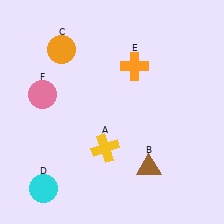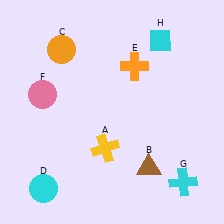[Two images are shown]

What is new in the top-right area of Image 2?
A cyan diamond (H) was added in the top-right area of Image 2.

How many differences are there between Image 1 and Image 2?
There are 2 differences between the two images.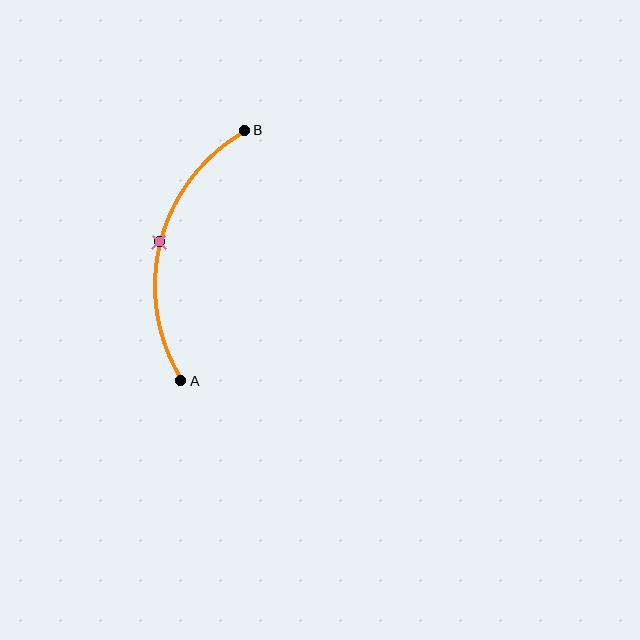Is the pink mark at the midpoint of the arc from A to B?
Yes. The pink mark lies on the arc at equal arc-length from both A and B — it is the arc midpoint.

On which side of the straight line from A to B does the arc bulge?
The arc bulges to the left of the straight line connecting A and B.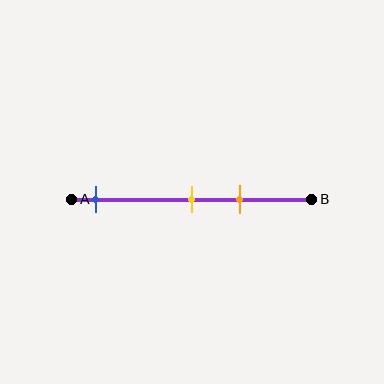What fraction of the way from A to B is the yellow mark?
The yellow mark is approximately 50% (0.5) of the way from A to B.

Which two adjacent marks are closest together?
The yellow and orange marks are the closest adjacent pair.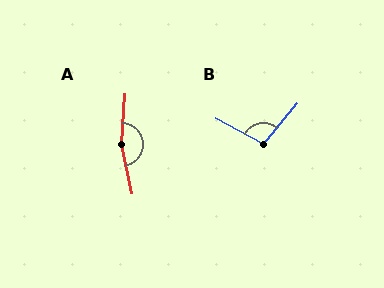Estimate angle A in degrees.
Approximately 164 degrees.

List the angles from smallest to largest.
B (102°), A (164°).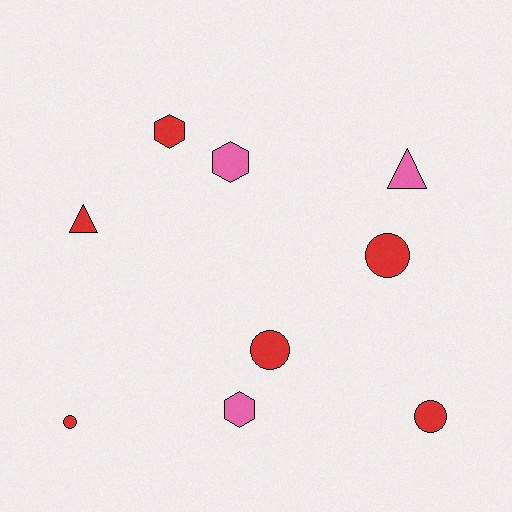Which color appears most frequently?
Red, with 6 objects.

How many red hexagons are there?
There is 1 red hexagon.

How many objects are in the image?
There are 9 objects.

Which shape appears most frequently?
Circle, with 4 objects.